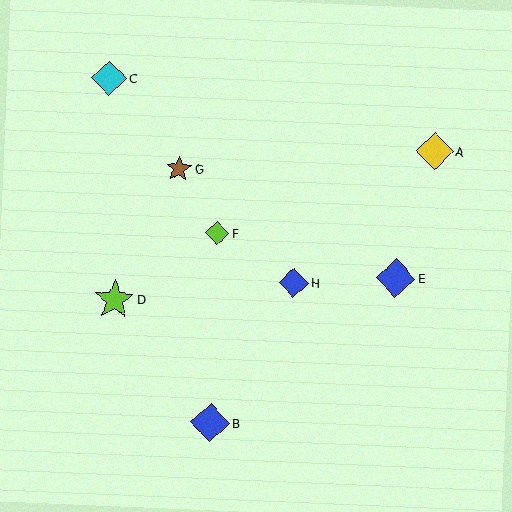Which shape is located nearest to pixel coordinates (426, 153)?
The yellow diamond (labeled A) at (435, 151) is nearest to that location.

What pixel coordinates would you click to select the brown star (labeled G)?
Click at (179, 169) to select the brown star G.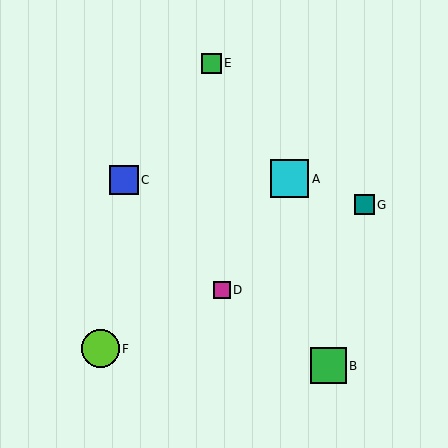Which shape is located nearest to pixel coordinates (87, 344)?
The lime circle (labeled F) at (100, 349) is nearest to that location.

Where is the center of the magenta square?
The center of the magenta square is at (222, 290).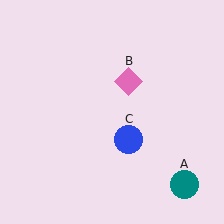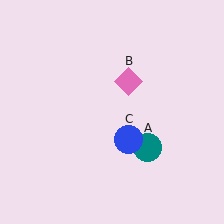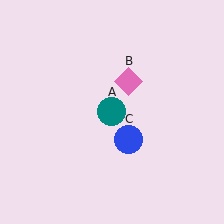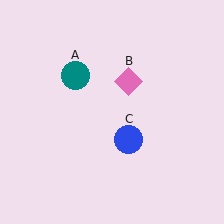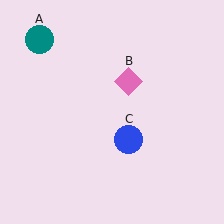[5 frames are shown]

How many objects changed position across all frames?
1 object changed position: teal circle (object A).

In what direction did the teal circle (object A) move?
The teal circle (object A) moved up and to the left.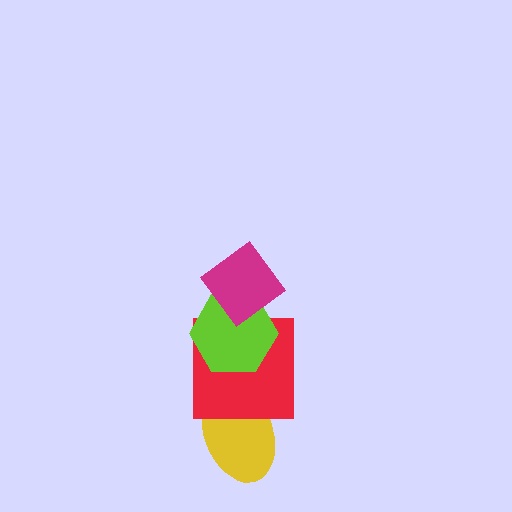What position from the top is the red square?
The red square is 3rd from the top.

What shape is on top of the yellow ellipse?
The red square is on top of the yellow ellipse.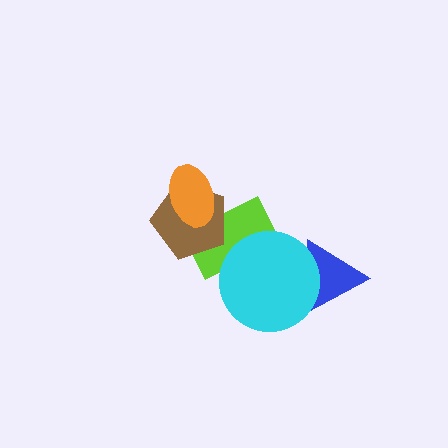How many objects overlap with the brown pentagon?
2 objects overlap with the brown pentagon.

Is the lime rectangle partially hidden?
Yes, it is partially covered by another shape.